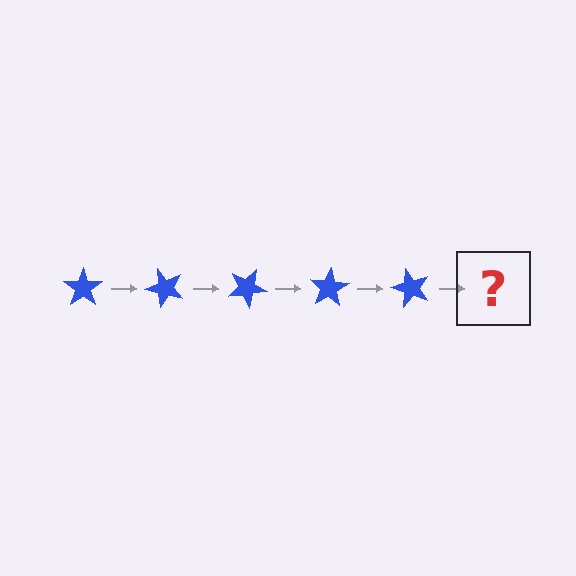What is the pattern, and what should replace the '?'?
The pattern is that the star rotates 50 degrees each step. The '?' should be a blue star rotated 250 degrees.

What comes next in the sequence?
The next element should be a blue star rotated 250 degrees.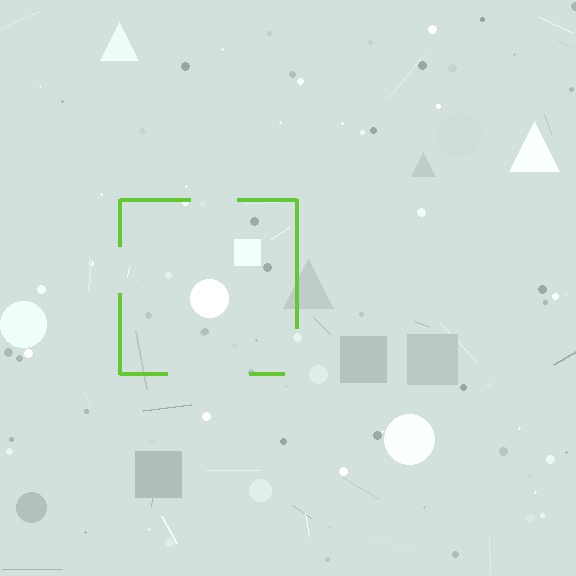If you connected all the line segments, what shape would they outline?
They would outline a square.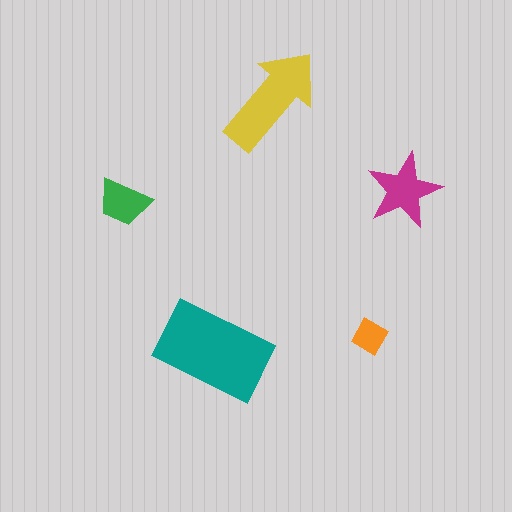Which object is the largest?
The teal rectangle.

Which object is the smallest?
The orange diamond.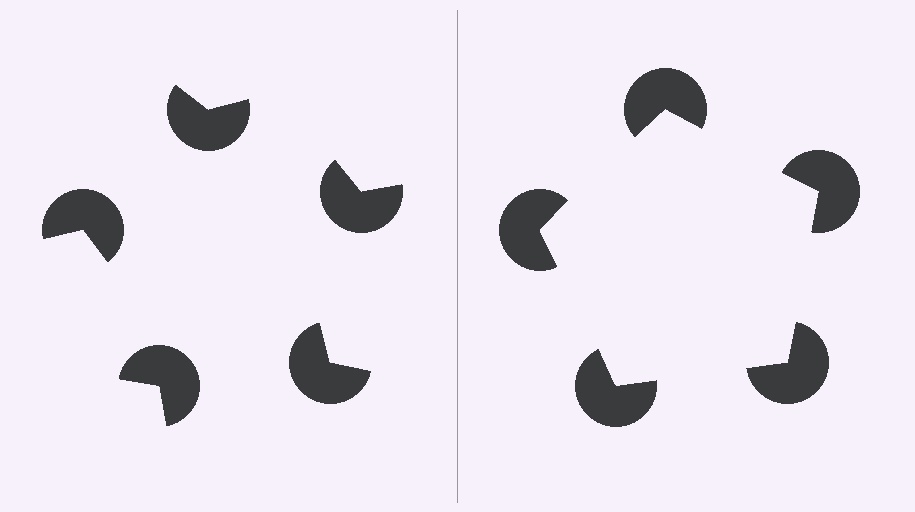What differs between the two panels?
The pac-man discs are positioned identically on both sides; only the wedge orientations differ. On the right they align to a pentagon; on the left they are misaligned.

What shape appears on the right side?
An illusory pentagon.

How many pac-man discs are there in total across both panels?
10 — 5 on each side.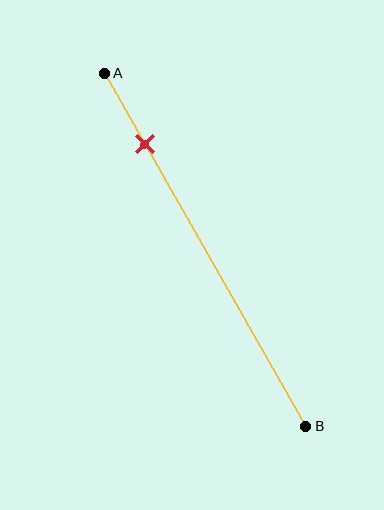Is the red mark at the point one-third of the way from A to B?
No, the mark is at about 20% from A, not at the 33% one-third point.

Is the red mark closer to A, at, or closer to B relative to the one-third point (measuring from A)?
The red mark is closer to point A than the one-third point of segment AB.